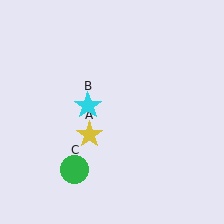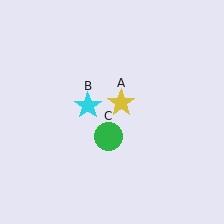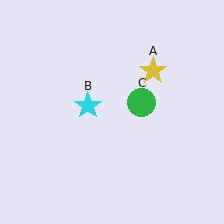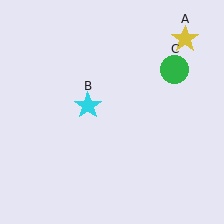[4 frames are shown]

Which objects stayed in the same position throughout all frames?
Cyan star (object B) remained stationary.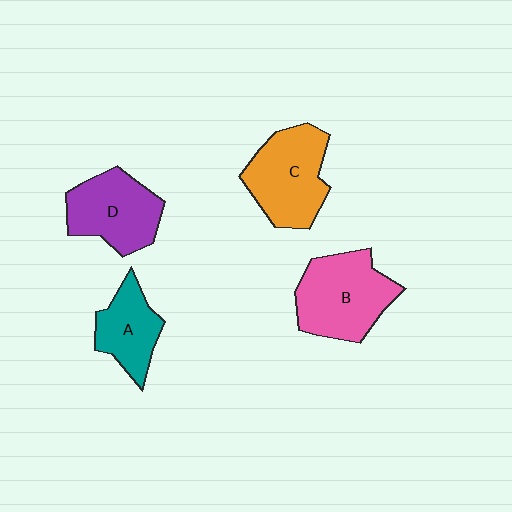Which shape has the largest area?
Shape B (pink).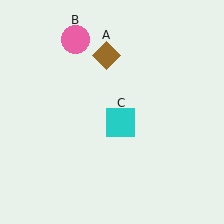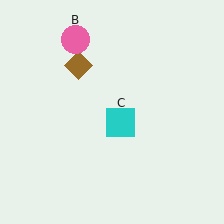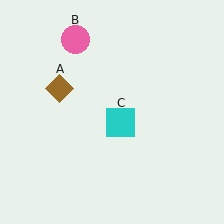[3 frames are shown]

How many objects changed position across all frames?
1 object changed position: brown diamond (object A).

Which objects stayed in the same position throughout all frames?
Pink circle (object B) and cyan square (object C) remained stationary.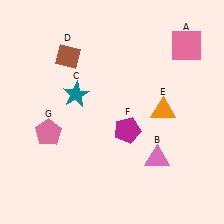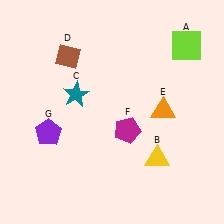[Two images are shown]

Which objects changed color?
A changed from pink to lime. B changed from pink to yellow. G changed from pink to purple.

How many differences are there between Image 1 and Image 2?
There are 3 differences between the two images.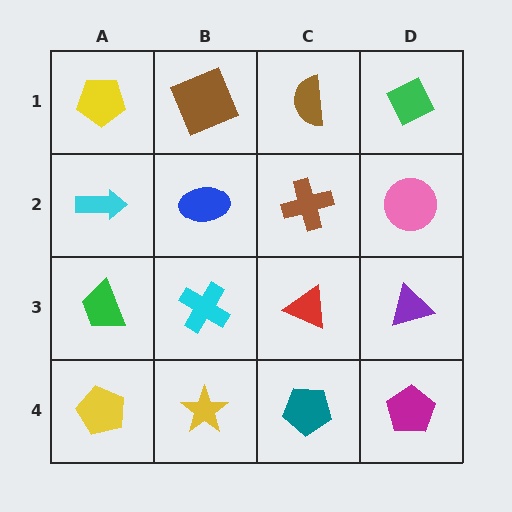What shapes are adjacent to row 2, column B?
A brown square (row 1, column B), a cyan cross (row 3, column B), a cyan arrow (row 2, column A), a brown cross (row 2, column C).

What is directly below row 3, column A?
A yellow pentagon.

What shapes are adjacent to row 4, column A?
A green trapezoid (row 3, column A), a yellow star (row 4, column B).